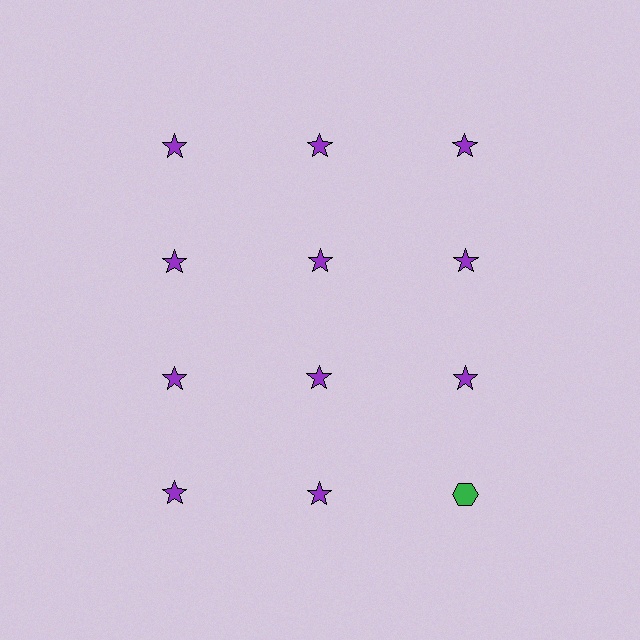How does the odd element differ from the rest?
It differs in both color (green instead of purple) and shape (hexagon instead of star).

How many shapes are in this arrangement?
There are 12 shapes arranged in a grid pattern.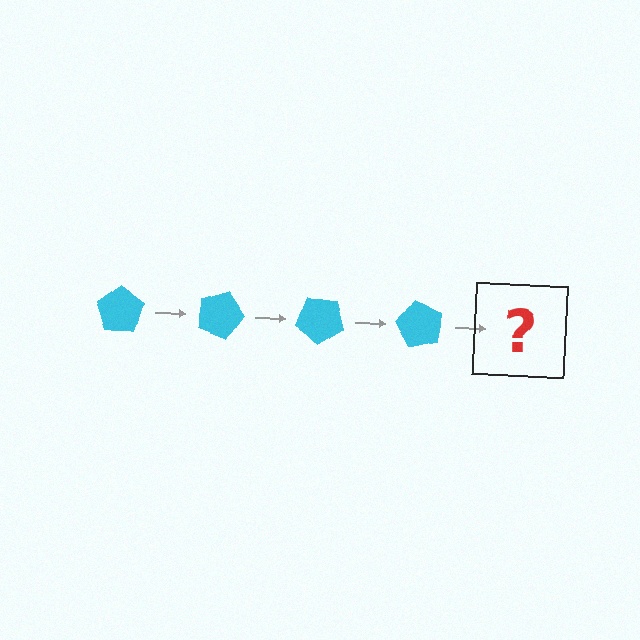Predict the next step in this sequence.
The next step is a cyan pentagon rotated 80 degrees.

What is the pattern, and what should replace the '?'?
The pattern is that the pentagon rotates 20 degrees each step. The '?' should be a cyan pentagon rotated 80 degrees.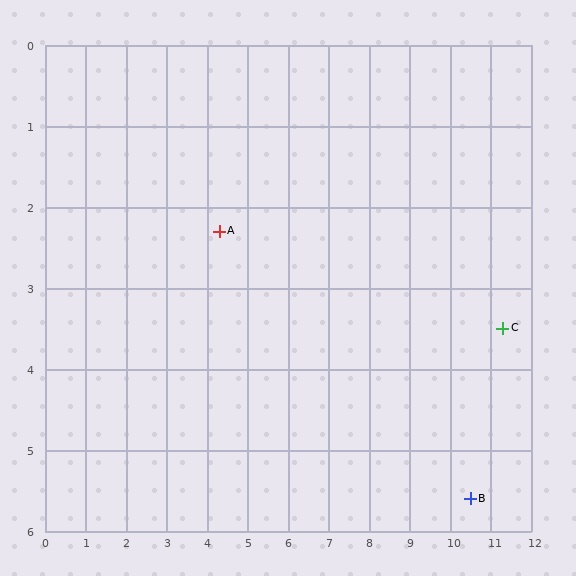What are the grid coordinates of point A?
Point A is at approximately (4.3, 2.3).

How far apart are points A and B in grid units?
Points A and B are about 7.0 grid units apart.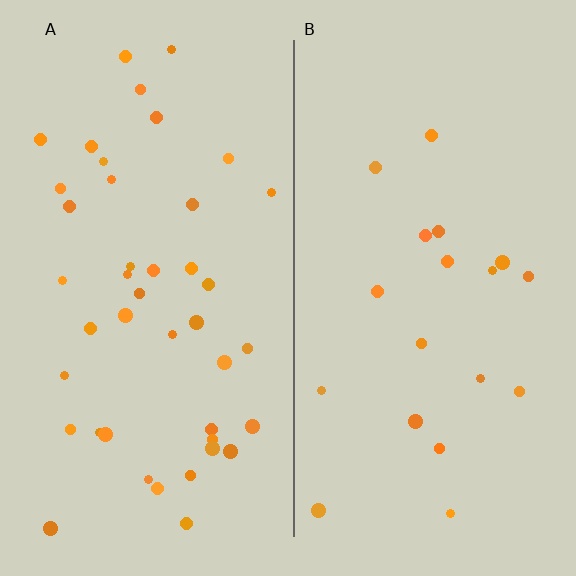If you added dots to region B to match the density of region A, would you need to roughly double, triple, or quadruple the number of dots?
Approximately double.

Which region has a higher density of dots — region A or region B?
A (the left).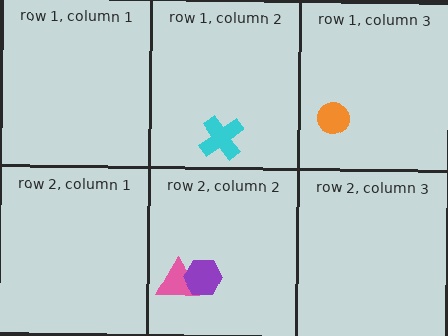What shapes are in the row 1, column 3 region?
The orange circle.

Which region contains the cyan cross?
The row 1, column 2 region.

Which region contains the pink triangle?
The row 2, column 2 region.